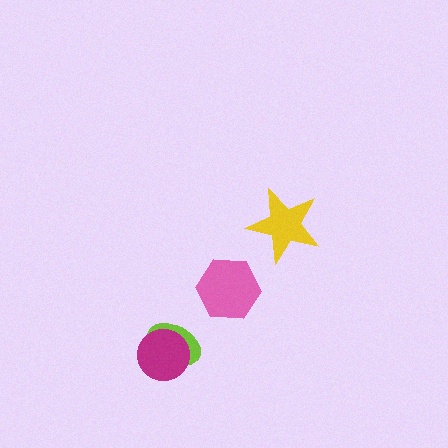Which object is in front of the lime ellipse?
The magenta circle is in front of the lime ellipse.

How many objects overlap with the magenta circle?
1 object overlaps with the magenta circle.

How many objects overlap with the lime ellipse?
1 object overlaps with the lime ellipse.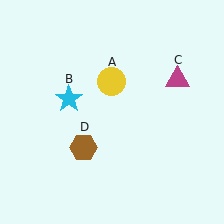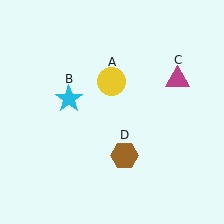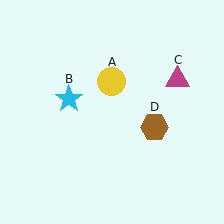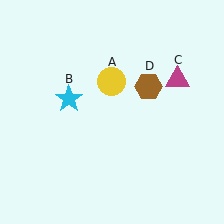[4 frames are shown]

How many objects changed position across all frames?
1 object changed position: brown hexagon (object D).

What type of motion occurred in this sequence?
The brown hexagon (object D) rotated counterclockwise around the center of the scene.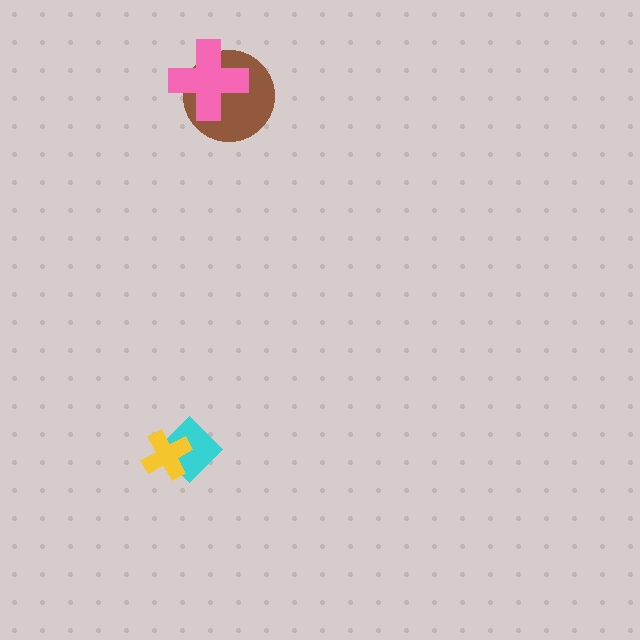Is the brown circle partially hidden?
Yes, it is partially covered by another shape.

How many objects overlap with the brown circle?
1 object overlaps with the brown circle.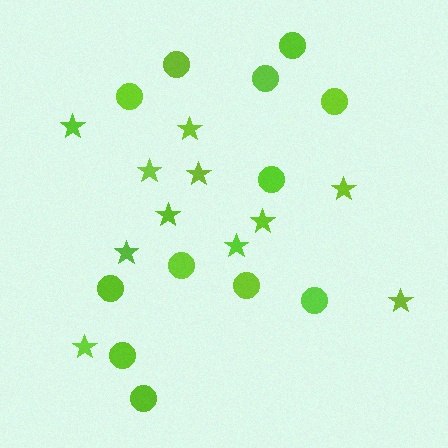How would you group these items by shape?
There are 2 groups: one group of circles (12) and one group of stars (11).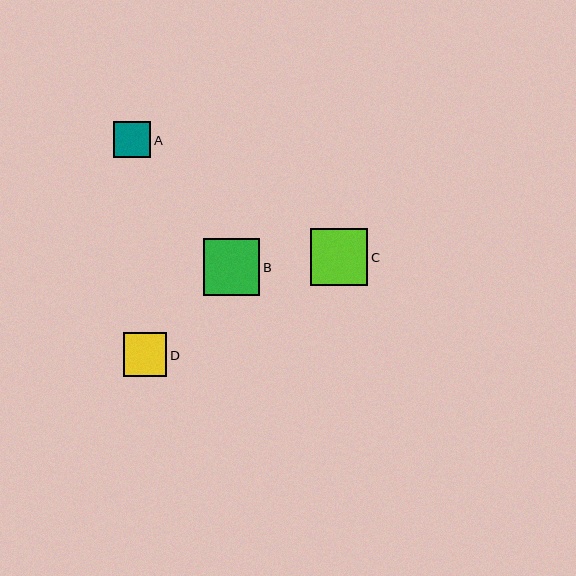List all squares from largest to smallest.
From largest to smallest: C, B, D, A.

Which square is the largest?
Square C is the largest with a size of approximately 57 pixels.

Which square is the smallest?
Square A is the smallest with a size of approximately 37 pixels.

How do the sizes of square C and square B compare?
Square C and square B are approximately the same size.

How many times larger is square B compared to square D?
Square B is approximately 1.3 times the size of square D.